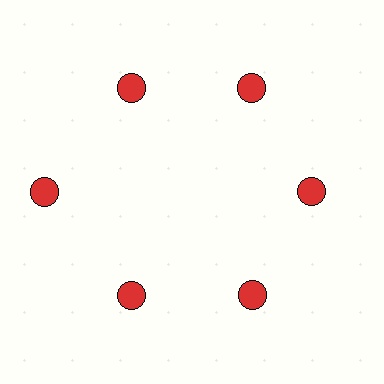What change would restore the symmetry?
The symmetry would be restored by moving it inward, back onto the ring so that all 6 circles sit at equal angles and equal distance from the center.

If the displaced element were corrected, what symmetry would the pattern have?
It would have 6-fold rotational symmetry — the pattern would map onto itself every 60 degrees.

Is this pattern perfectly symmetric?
No. The 6 red circles are arranged in a ring, but one element near the 9 o'clock position is pushed outward from the center, breaking the 6-fold rotational symmetry.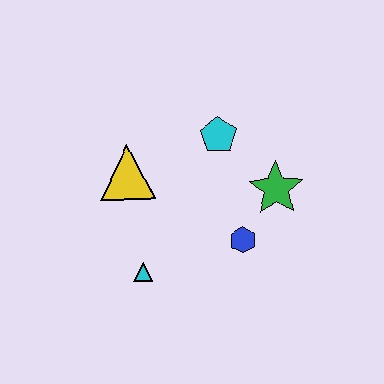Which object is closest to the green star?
The blue hexagon is closest to the green star.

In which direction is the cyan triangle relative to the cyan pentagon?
The cyan triangle is below the cyan pentagon.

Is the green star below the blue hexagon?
No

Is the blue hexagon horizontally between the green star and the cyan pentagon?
Yes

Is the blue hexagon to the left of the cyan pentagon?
No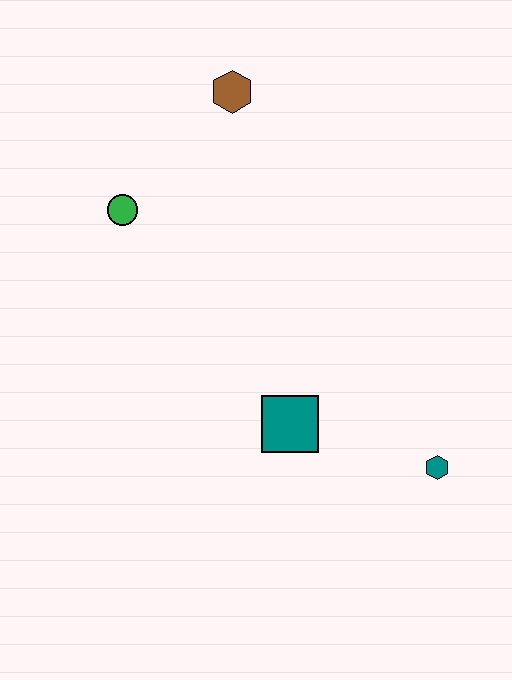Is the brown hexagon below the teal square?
No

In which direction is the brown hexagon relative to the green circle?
The brown hexagon is above the green circle.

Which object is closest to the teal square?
The teal hexagon is closest to the teal square.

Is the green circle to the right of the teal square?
No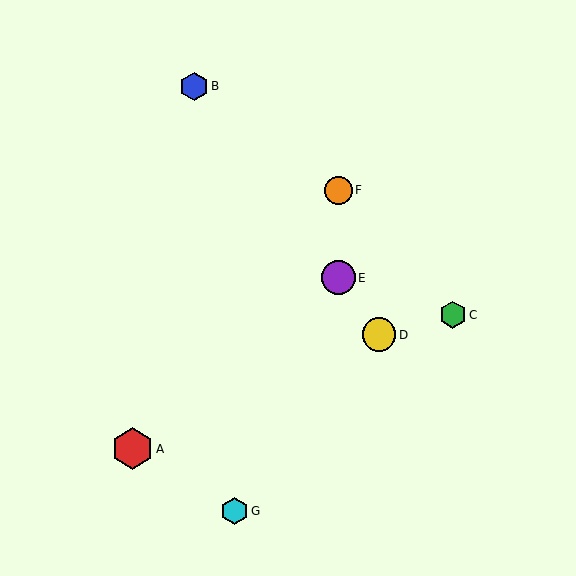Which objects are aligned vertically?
Objects E, F are aligned vertically.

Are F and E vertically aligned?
Yes, both are at x≈339.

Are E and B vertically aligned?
No, E is at x≈339 and B is at x≈194.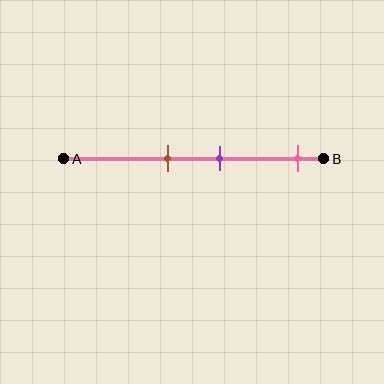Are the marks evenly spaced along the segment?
No, the marks are not evenly spaced.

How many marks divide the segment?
There are 3 marks dividing the segment.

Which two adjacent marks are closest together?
The brown and purple marks are the closest adjacent pair.